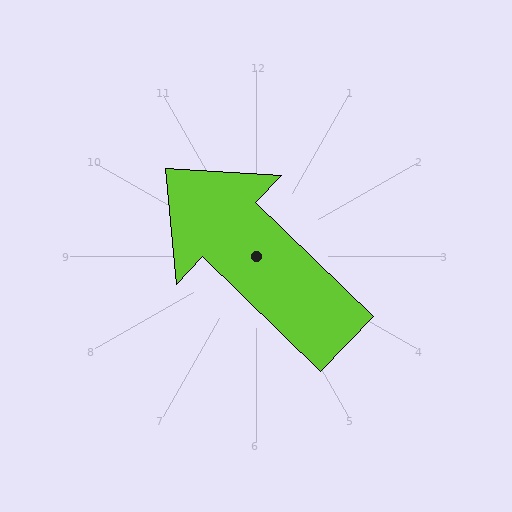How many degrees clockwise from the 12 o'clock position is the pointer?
Approximately 314 degrees.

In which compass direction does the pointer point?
Northwest.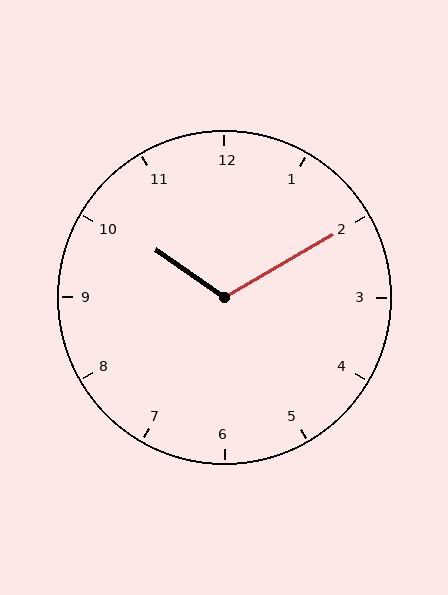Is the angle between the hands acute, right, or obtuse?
It is obtuse.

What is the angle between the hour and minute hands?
Approximately 115 degrees.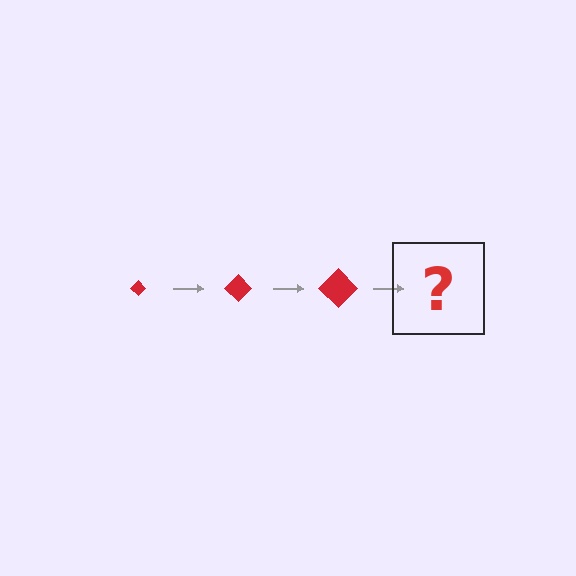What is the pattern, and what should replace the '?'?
The pattern is that the diamond gets progressively larger each step. The '?' should be a red diamond, larger than the previous one.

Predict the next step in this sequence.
The next step is a red diamond, larger than the previous one.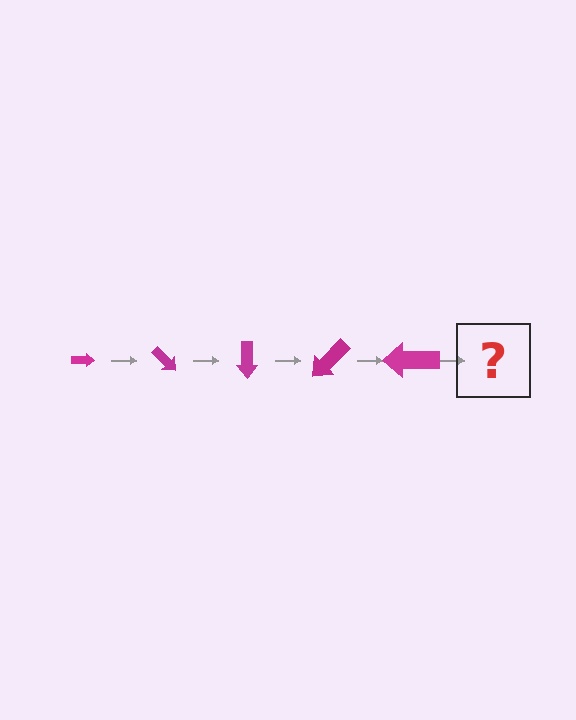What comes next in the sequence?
The next element should be an arrow, larger than the previous one and rotated 225 degrees from the start.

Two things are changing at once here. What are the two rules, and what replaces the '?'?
The two rules are that the arrow grows larger each step and it rotates 45 degrees each step. The '?' should be an arrow, larger than the previous one and rotated 225 degrees from the start.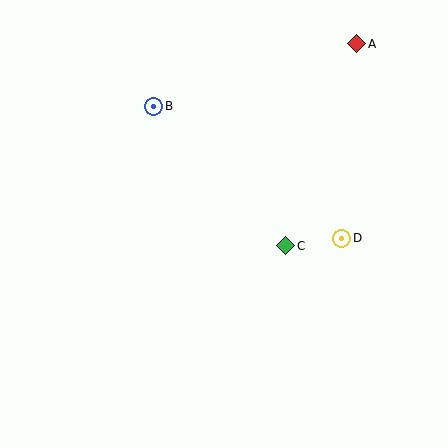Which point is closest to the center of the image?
Point C at (286, 246) is closest to the center.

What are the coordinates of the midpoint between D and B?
The midpoint between D and B is at (248, 172).